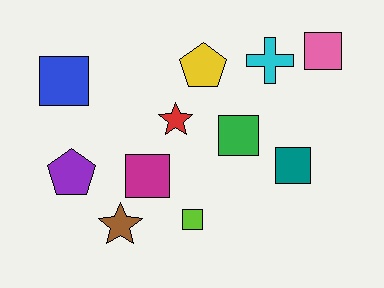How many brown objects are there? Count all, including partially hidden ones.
There is 1 brown object.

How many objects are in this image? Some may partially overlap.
There are 11 objects.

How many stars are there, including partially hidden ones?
There are 2 stars.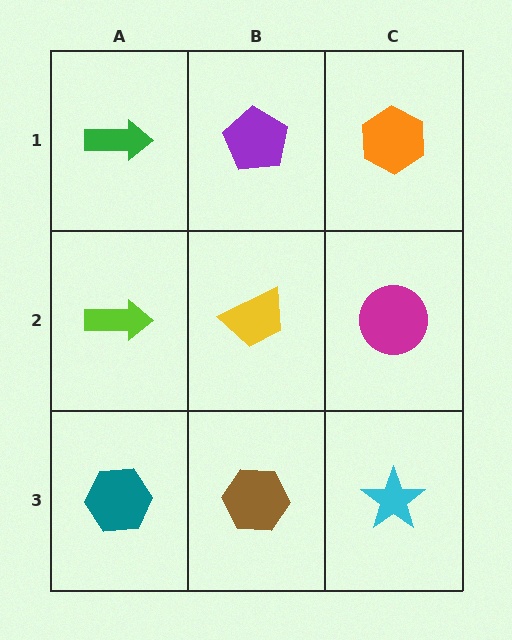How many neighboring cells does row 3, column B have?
3.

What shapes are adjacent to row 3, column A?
A lime arrow (row 2, column A), a brown hexagon (row 3, column B).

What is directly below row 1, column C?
A magenta circle.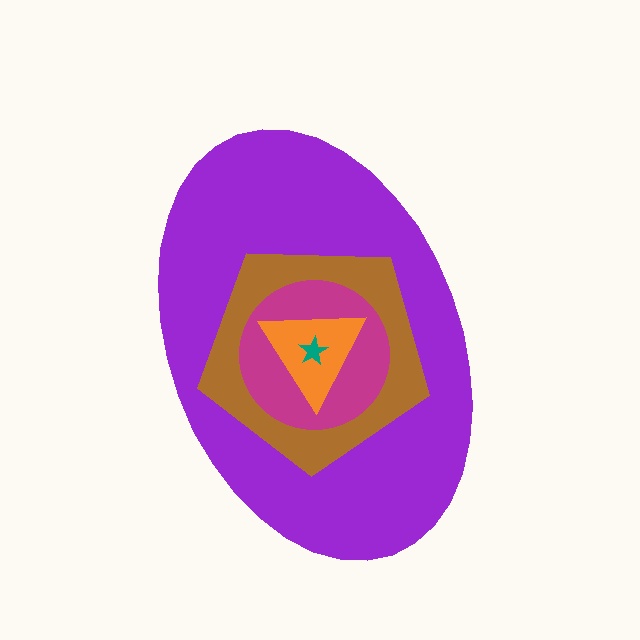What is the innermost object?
The teal star.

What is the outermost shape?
The purple ellipse.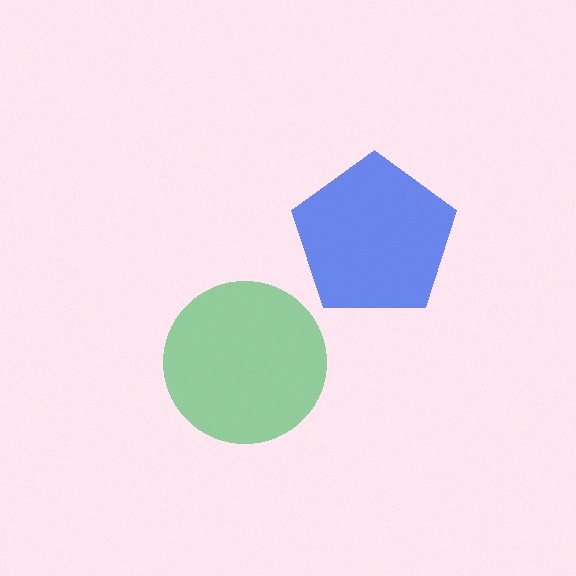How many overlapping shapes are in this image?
There are 2 overlapping shapes in the image.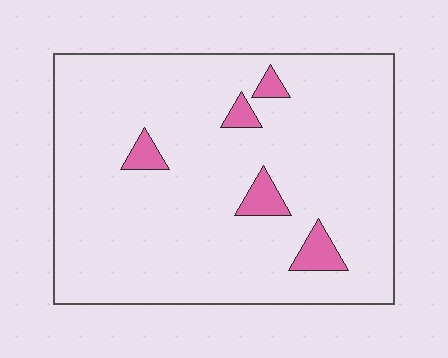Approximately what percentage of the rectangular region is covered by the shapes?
Approximately 5%.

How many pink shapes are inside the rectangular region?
5.